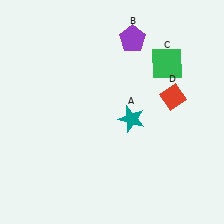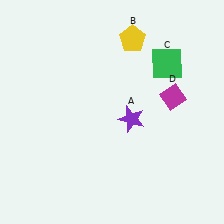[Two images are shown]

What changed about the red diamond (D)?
In Image 1, D is red. In Image 2, it changed to magenta.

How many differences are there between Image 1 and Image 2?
There are 3 differences between the two images.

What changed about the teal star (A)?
In Image 1, A is teal. In Image 2, it changed to purple.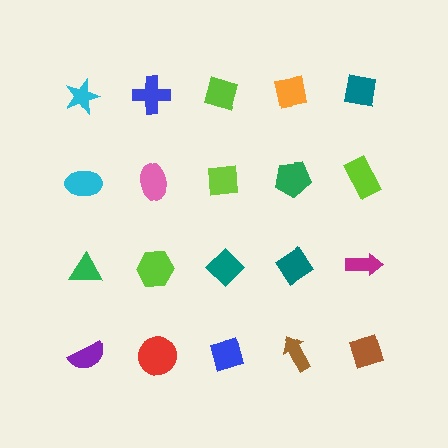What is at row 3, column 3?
A teal diamond.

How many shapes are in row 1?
5 shapes.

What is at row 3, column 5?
A magenta arrow.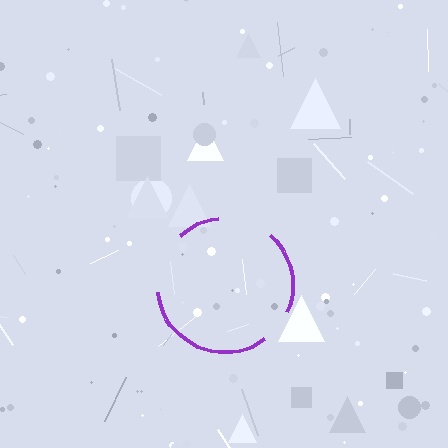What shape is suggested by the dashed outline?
The dashed outline suggests a circle.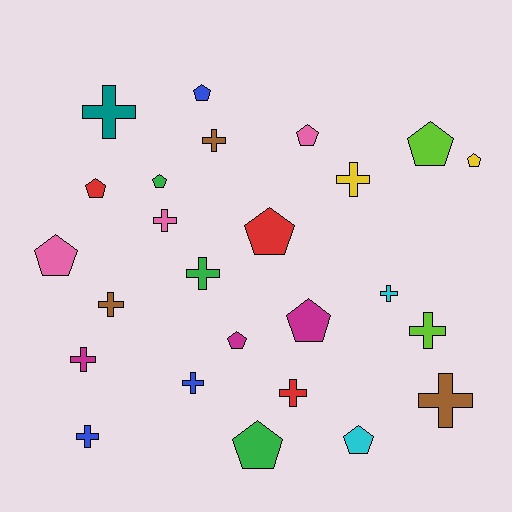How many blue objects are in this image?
There are 3 blue objects.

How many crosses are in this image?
There are 13 crosses.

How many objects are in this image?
There are 25 objects.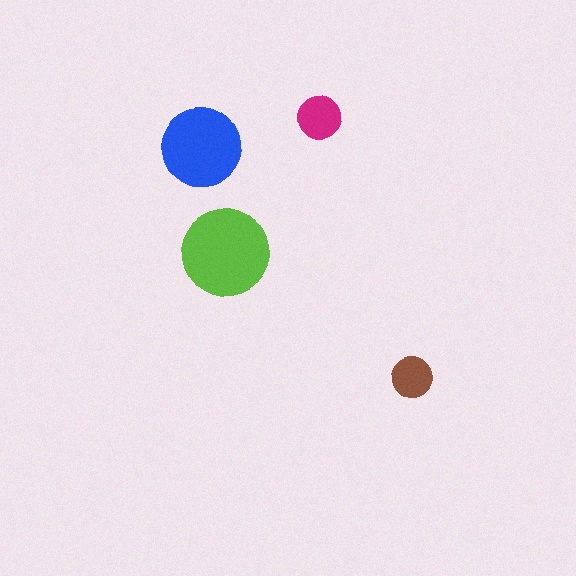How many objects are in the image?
There are 4 objects in the image.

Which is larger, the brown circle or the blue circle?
The blue one.